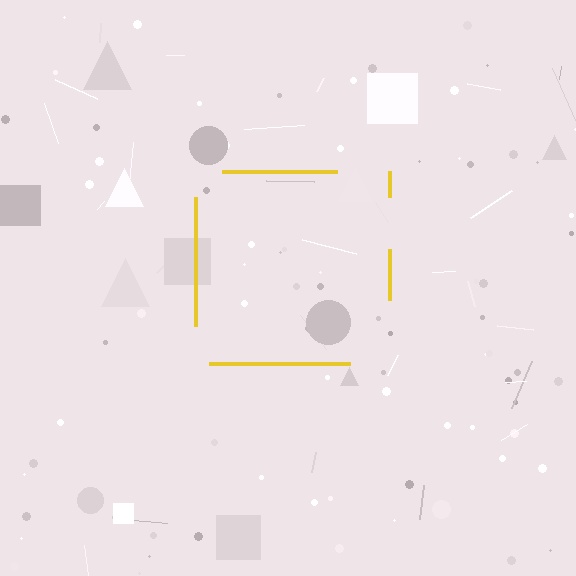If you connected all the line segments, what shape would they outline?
They would outline a square.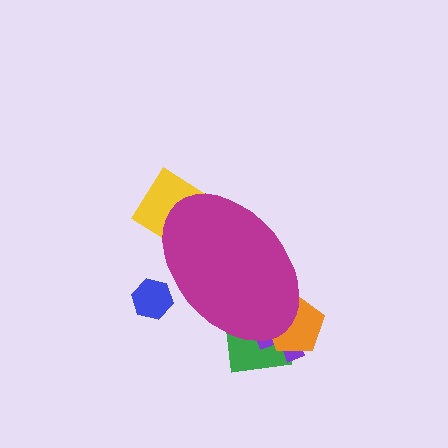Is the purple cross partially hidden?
Yes, the purple cross is partially hidden behind the magenta ellipse.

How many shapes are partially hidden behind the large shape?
5 shapes are partially hidden.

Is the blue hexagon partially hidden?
Yes, the blue hexagon is partially hidden behind the magenta ellipse.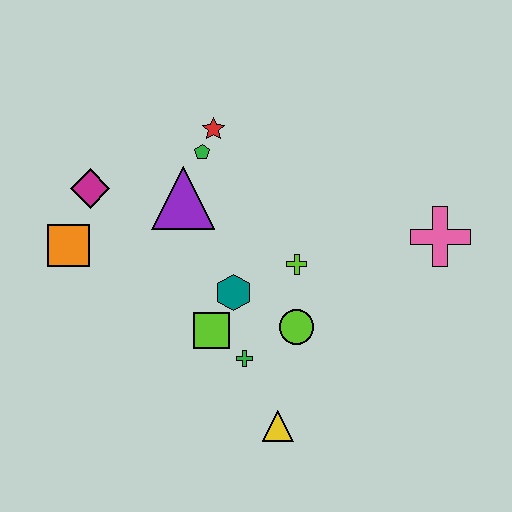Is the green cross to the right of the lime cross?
No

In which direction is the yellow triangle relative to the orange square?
The yellow triangle is to the right of the orange square.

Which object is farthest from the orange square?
The pink cross is farthest from the orange square.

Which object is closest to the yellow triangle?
The green cross is closest to the yellow triangle.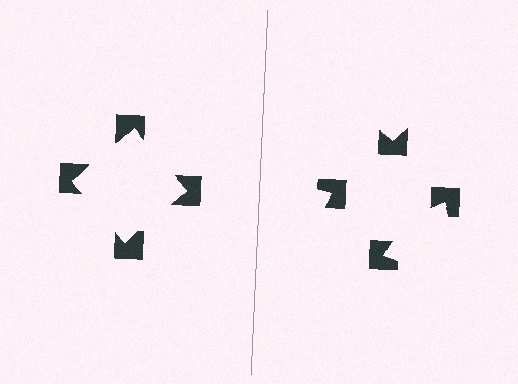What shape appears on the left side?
An illusory square.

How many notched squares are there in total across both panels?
8 — 4 on each side.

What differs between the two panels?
The notched squares are positioned identically on both sides; only the wedge orientations differ. On the left they align to a square; on the right they are misaligned.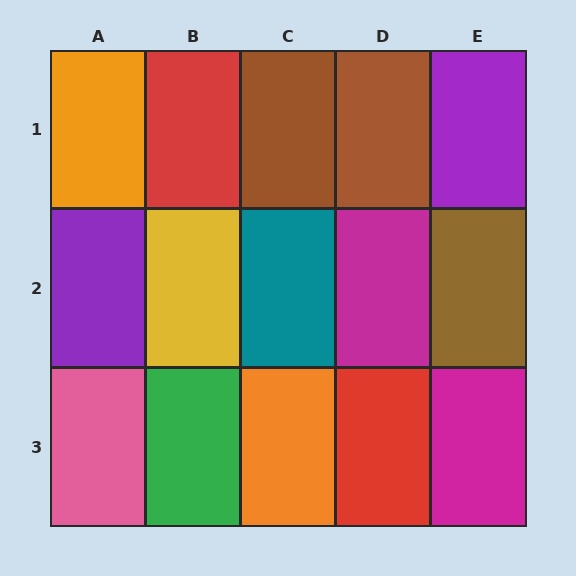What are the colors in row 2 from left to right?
Purple, yellow, teal, magenta, brown.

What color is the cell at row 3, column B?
Green.